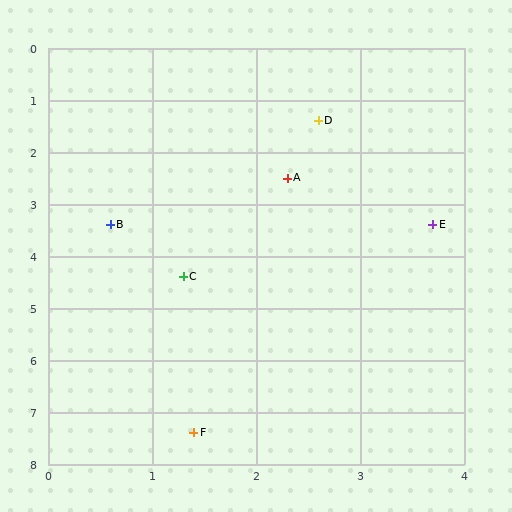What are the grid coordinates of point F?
Point F is at approximately (1.4, 7.4).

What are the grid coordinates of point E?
Point E is at approximately (3.7, 3.4).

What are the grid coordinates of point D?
Point D is at approximately (2.6, 1.4).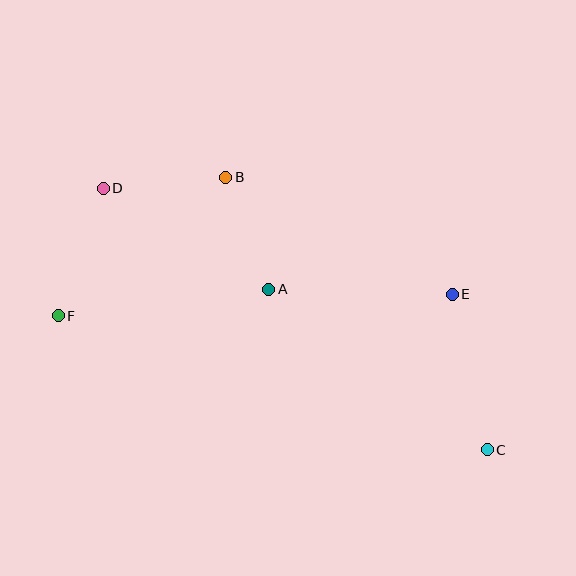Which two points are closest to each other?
Points A and B are closest to each other.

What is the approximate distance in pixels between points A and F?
The distance between A and F is approximately 212 pixels.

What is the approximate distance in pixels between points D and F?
The distance between D and F is approximately 135 pixels.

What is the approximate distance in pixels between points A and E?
The distance between A and E is approximately 184 pixels.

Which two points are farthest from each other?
Points C and D are farthest from each other.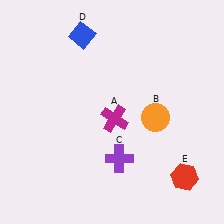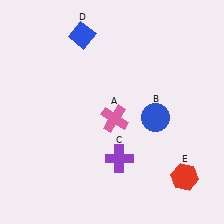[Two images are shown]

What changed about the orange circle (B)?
In Image 1, B is orange. In Image 2, it changed to blue.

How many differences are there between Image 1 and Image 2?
There are 2 differences between the two images.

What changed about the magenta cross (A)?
In Image 1, A is magenta. In Image 2, it changed to pink.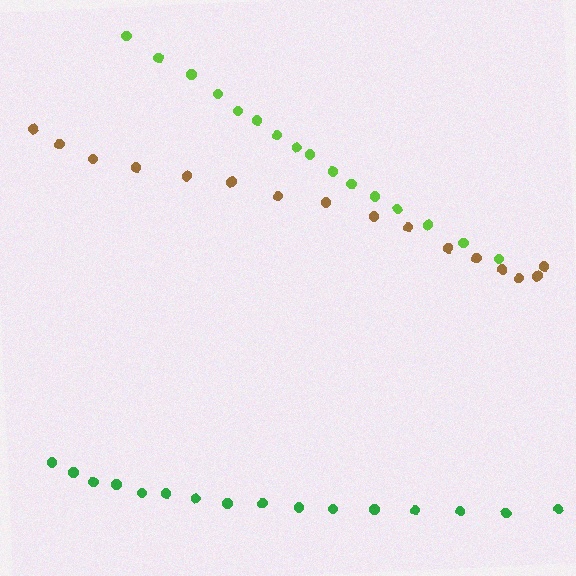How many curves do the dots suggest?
There are 3 distinct paths.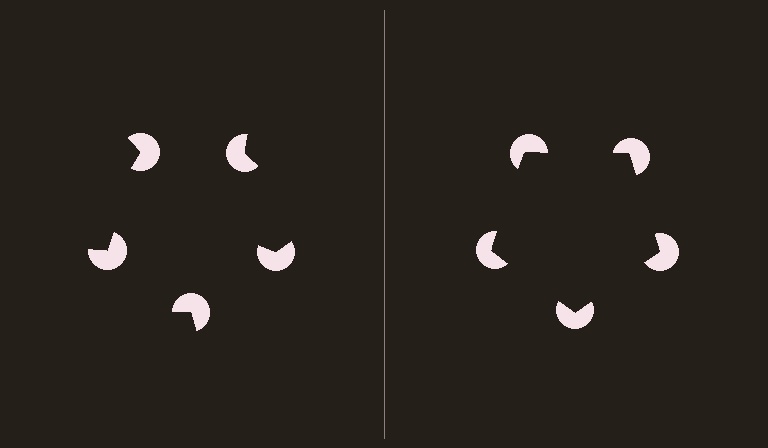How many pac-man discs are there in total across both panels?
10 — 5 on each side.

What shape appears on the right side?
An illusory pentagon.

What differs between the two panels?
The pac-man discs are positioned identically on both sides; only the wedge orientations differ. On the right they align to a pentagon; on the left they are misaligned.